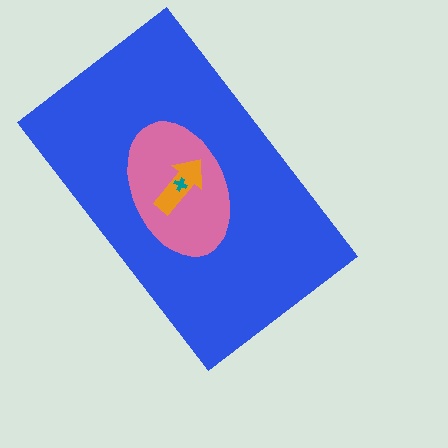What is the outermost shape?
The blue rectangle.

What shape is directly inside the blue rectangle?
The pink ellipse.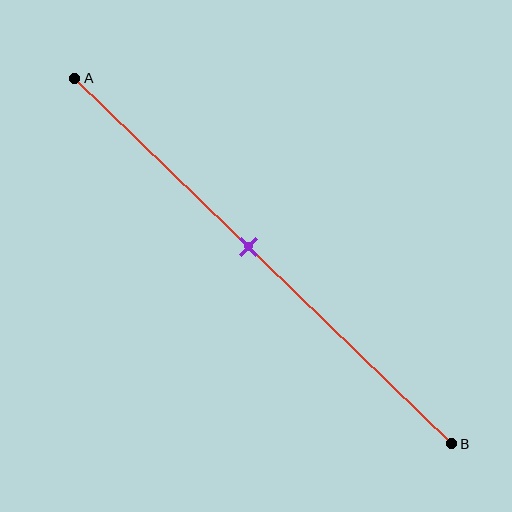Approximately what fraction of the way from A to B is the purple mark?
The purple mark is approximately 45% of the way from A to B.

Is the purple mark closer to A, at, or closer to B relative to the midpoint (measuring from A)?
The purple mark is closer to point A than the midpoint of segment AB.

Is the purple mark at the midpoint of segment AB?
No, the mark is at about 45% from A, not at the 50% midpoint.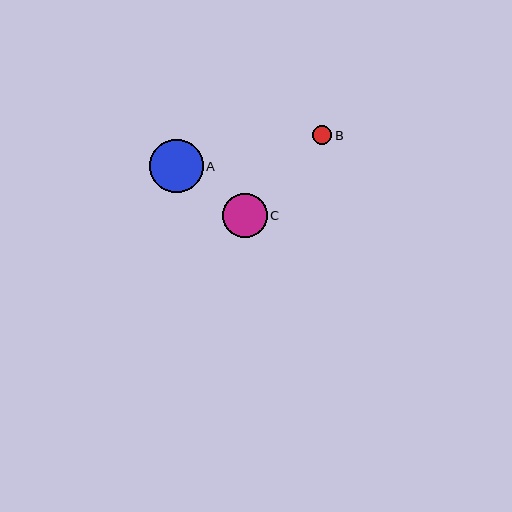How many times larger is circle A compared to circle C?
Circle A is approximately 1.2 times the size of circle C.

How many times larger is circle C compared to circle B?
Circle C is approximately 2.3 times the size of circle B.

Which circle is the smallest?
Circle B is the smallest with a size of approximately 19 pixels.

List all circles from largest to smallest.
From largest to smallest: A, C, B.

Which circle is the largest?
Circle A is the largest with a size of approximately 53 pixels.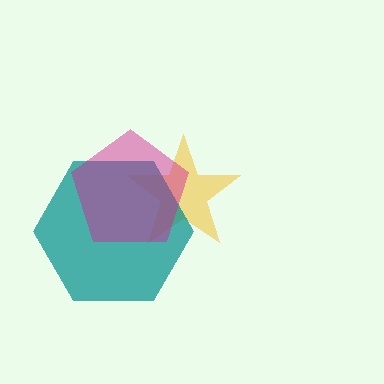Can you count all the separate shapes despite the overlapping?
Yes, there are 3 separate shapes.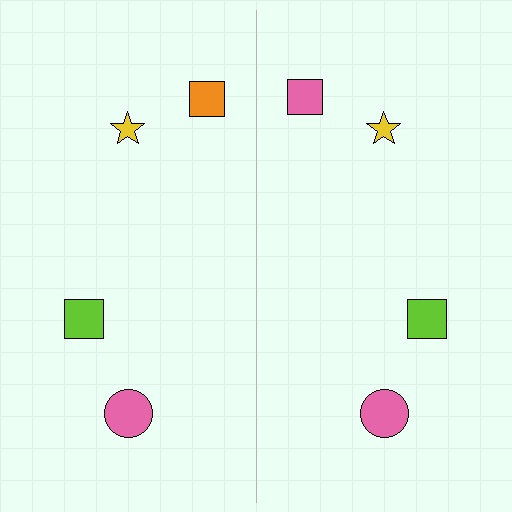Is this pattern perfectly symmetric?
No, the pattern is not perfectly symmetric. The pink square on the right side breaks the symmetry — its mirror counterpart is orange.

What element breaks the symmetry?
The pink square on the right side breaks the symmetry — its mirror counterpart is orange.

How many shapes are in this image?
There are 8 shapes in this image.